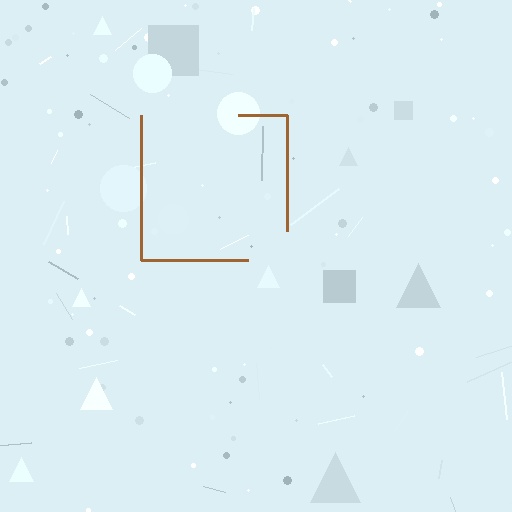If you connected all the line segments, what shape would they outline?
They would outline a square.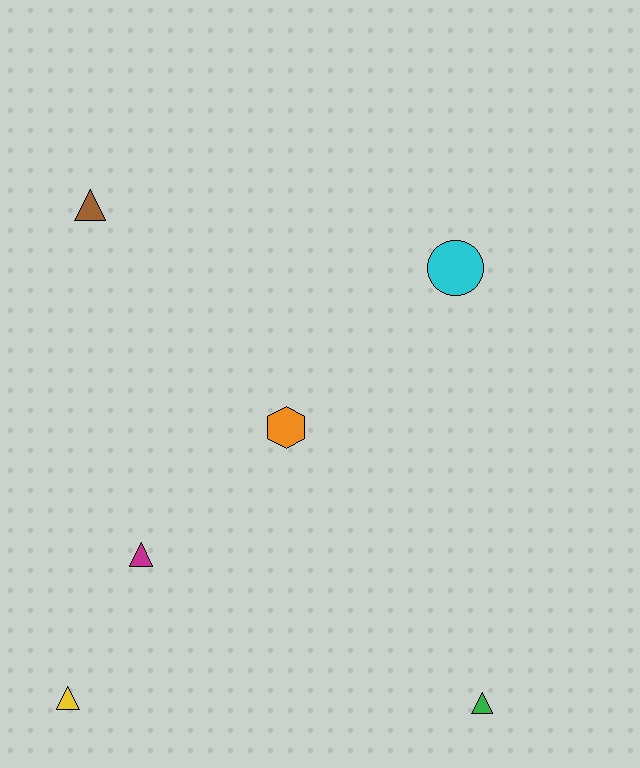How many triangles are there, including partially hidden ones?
There are 4 triangles.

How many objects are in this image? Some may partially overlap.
There are 6 objects.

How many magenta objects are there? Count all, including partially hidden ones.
There is 1 magenta object.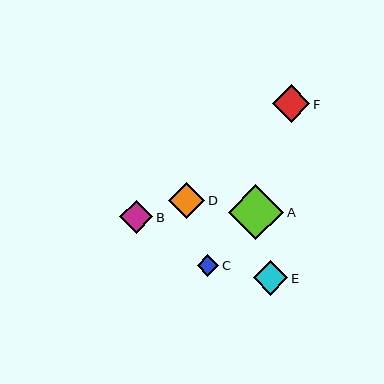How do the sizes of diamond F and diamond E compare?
Diamond F and diamond E are approximately the same size.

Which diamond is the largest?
Diamond A is the largest with a size of approximately 55 pixels.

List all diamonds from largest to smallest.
From largest to smallest: A, F, D, E, B, C.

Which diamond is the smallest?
Diamond C is the smallest with a size of approximately 22 pixels.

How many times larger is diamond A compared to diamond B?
Diamond A is approximately 1.6 times the size of diamond B.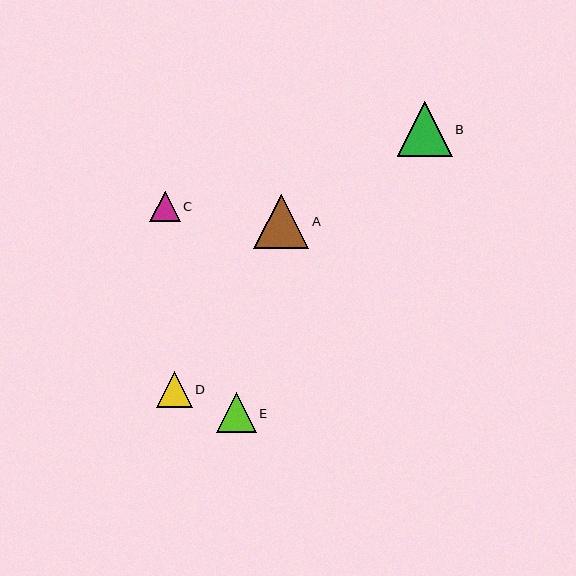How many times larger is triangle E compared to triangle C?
Triangle E is approximately 1.3 times the size of triangle C.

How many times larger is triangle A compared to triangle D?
Triangle A is approximately 1.5 times the size of triangle D.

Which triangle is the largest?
Triangle B is the largest with a size of approximately 55 pixels.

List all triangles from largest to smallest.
From largest to smallest: B, A, E, D, C.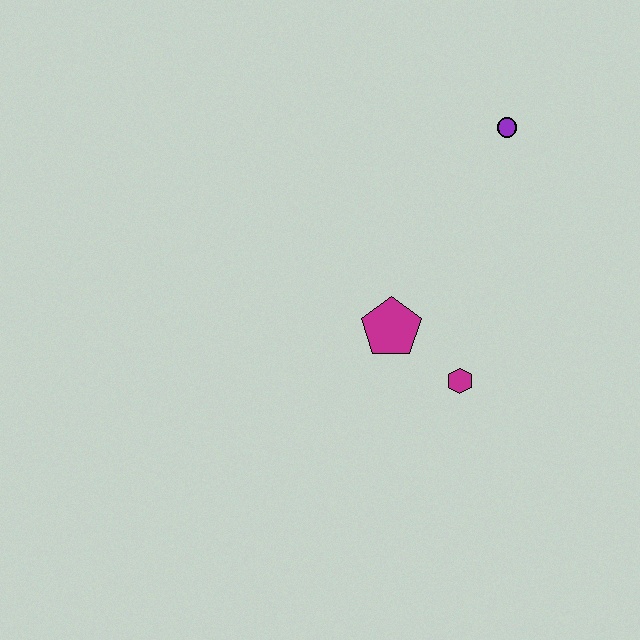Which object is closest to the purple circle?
The magenta pentagon is closest to the purple circle.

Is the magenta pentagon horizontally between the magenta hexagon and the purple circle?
No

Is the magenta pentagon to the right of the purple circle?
No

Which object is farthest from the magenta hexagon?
The purple circle is farthest from the magenta hexagon.